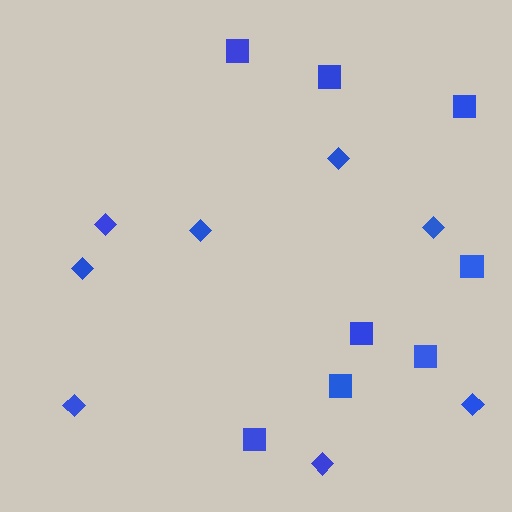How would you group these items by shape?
There are 2 groups: one group of diamonds (8) and one group of squares (8).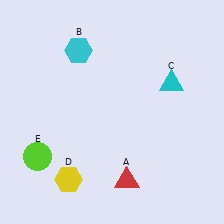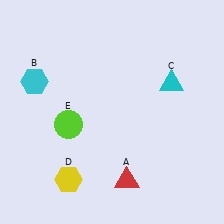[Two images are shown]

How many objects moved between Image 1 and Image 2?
2 objects moved between the two images.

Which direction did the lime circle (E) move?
The lime circle (E) moved up.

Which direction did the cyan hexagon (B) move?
The cyan hexagon (B) moved left.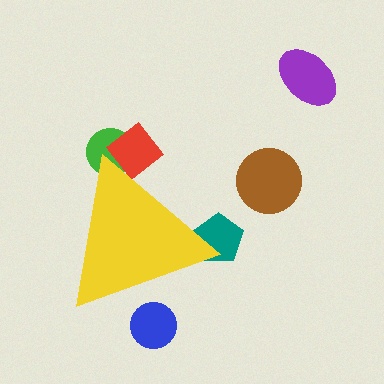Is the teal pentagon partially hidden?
Yes, the teal pentagon is partially hidden behind the yellow triangle.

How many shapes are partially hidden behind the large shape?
4 shapes are partially hidden.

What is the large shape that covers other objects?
A yellow triangle.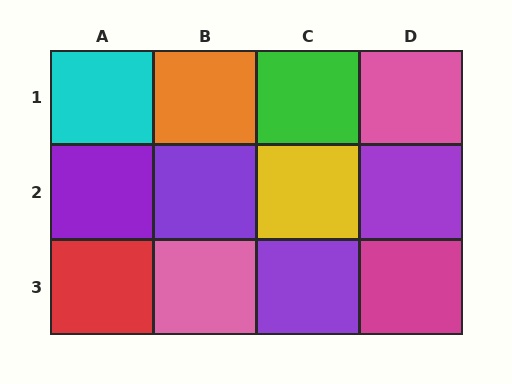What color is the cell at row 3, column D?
Magenta.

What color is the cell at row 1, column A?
Cyan.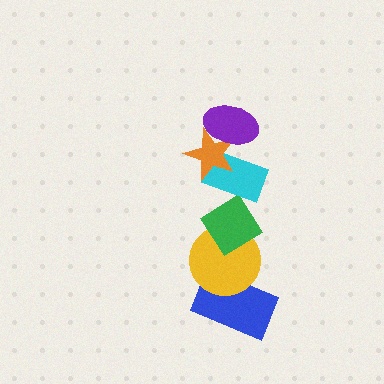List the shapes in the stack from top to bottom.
From top to bottom: the purple ellipse, the orange star, the cyan rectangle, the green diamond, the yellow circle, the blue rectangle.